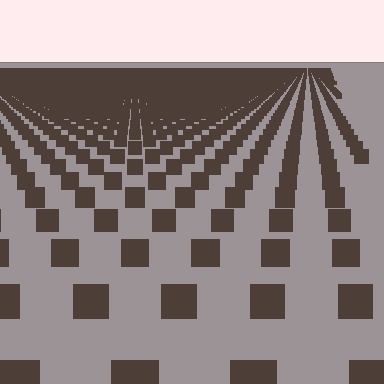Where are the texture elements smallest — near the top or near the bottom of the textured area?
Near the top.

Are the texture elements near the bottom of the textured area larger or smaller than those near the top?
Larger. Near the bottom, elements are closer to the viewer and appear at a bigger on-screen size.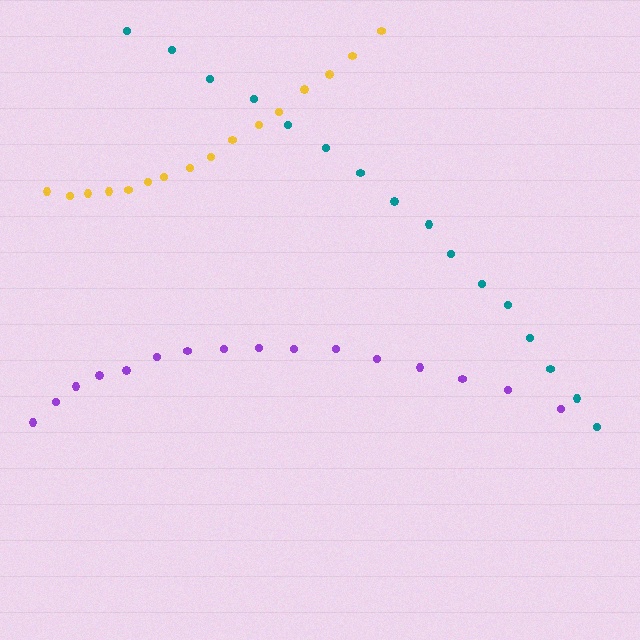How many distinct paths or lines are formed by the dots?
There are 3 distinct paths.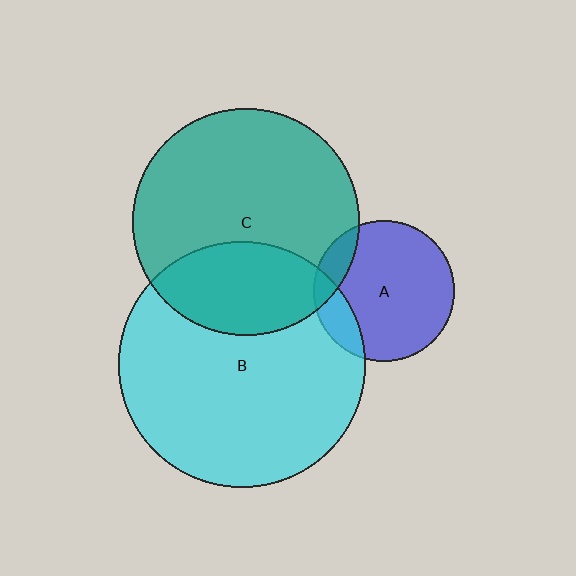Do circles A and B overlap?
Yes.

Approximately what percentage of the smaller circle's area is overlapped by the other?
Approximately 15%.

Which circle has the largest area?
Circle B (cyan).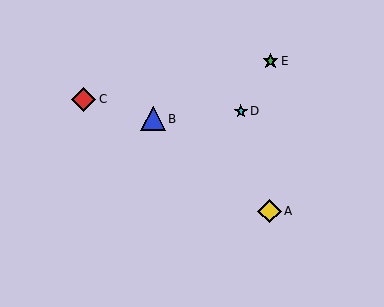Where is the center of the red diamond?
The center of the red diamond is at (83, 99).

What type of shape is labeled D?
Shape D is a cyan star.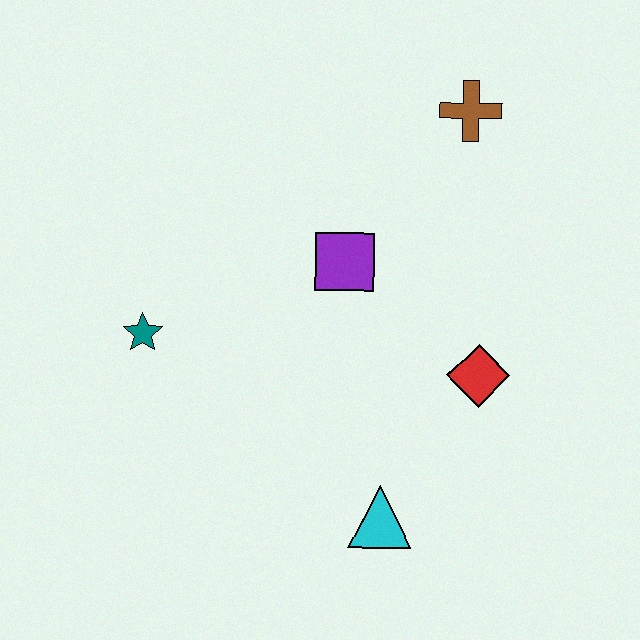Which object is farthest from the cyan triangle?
The brown cross is farthest from the cyan triangle.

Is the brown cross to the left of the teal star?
No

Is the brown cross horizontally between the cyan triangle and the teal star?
No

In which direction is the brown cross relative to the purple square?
The brown cross is above the purple square.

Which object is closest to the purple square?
The red diamond is closest to the purple square.